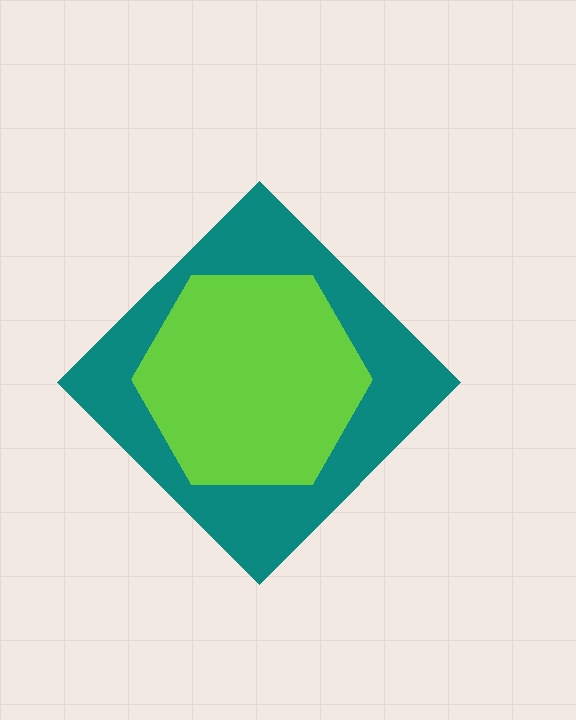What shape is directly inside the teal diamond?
The lime hexagon.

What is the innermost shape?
The lime hexagon.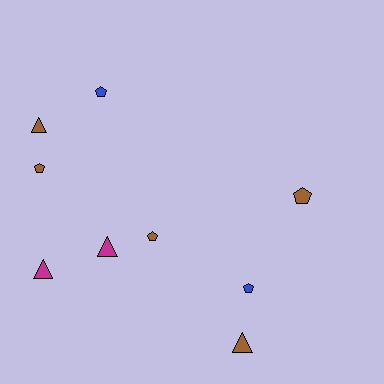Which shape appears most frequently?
Pentagon, with 5 objects.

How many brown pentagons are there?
There are 3 brown pentagons.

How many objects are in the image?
There are 9 objects.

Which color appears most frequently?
Brown, with 5 objects.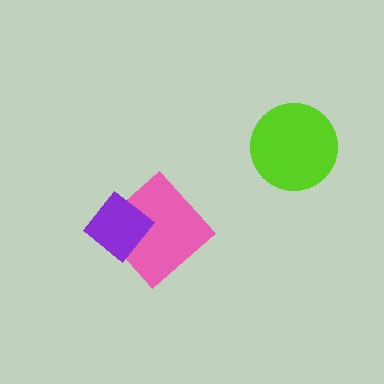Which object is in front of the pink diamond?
The purple diamond is in front of the pink diamond.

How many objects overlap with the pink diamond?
1 object overlaps with the pink diamond.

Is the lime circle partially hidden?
No, no other shape covers it.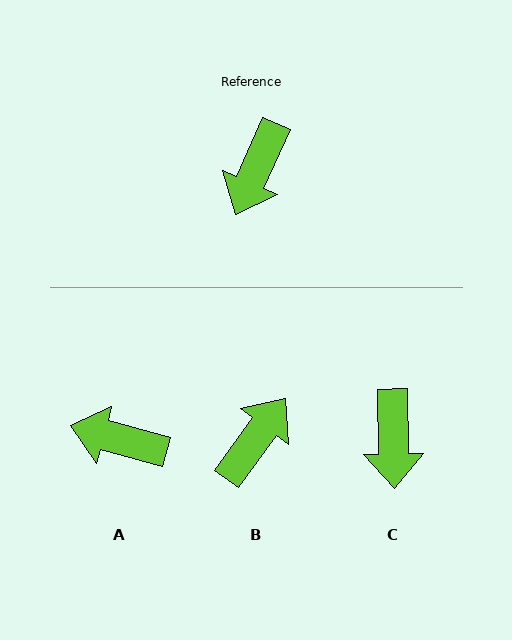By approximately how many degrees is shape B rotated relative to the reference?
Approximately 168 degrees counter-clockwise.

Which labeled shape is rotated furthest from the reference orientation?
B, about 168 degrees away.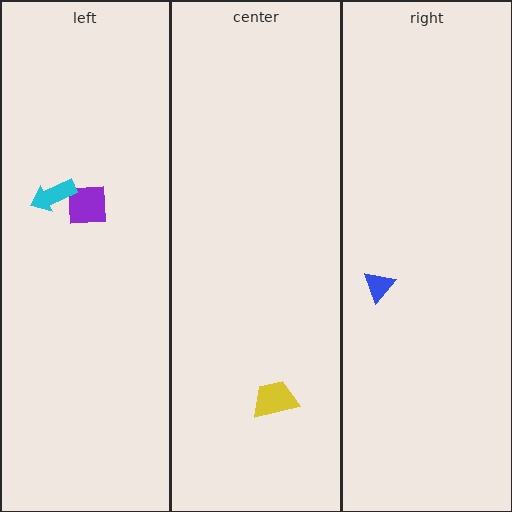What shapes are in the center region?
The yellow trapezoid.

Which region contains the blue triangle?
The right region.